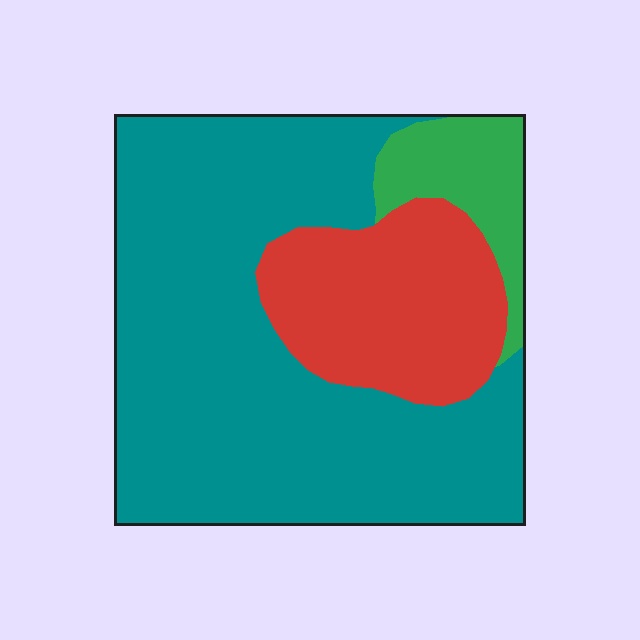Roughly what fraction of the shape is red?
Red takes up about one quarter (1/4) of the shape.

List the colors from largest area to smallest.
From largest to smallest: teal, red, green.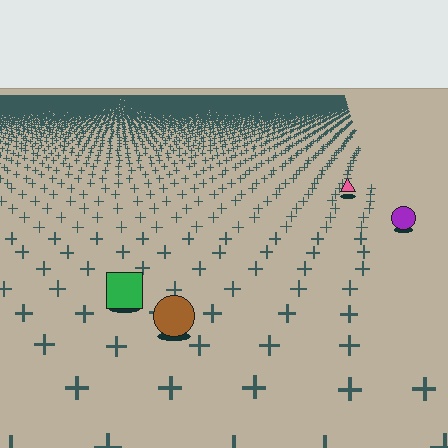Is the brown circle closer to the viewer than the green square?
Yes. The brown circle is closer — you can tell from the texture gradient: the ground texture is coarser near it.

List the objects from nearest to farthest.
From nearest to farthest: the brown circle, the green square, the purple circle, the pink triangle.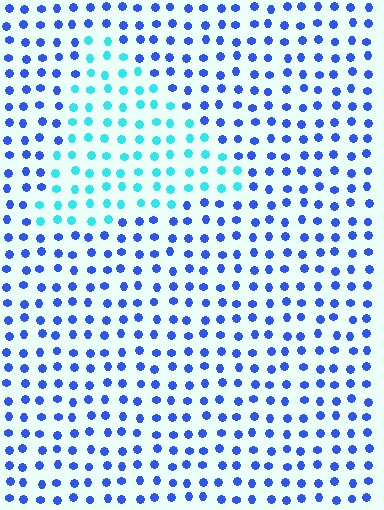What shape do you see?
I see a triangle.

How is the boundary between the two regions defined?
The boundary is defined purely by a slight shift in hue (about 46 degrees). Spacing, size, and orientation are identical on both sides.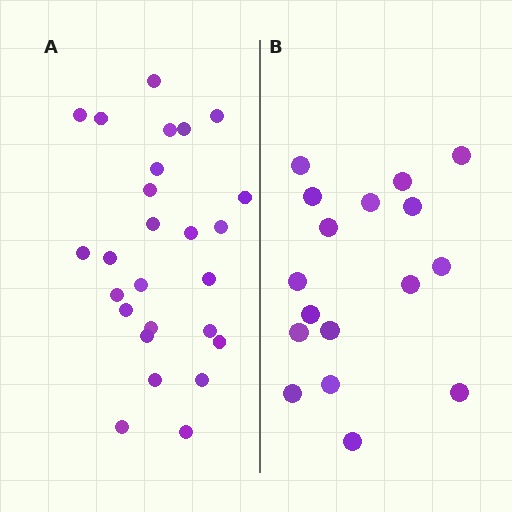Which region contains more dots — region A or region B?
Region A (the left region) has more dots.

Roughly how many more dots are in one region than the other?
Region A has roughly 8 or so more dots than region B.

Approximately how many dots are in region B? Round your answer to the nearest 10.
About 20 dots. (The exact count is 17, which rounds to 20.)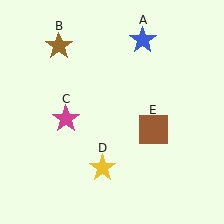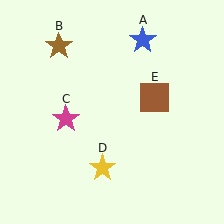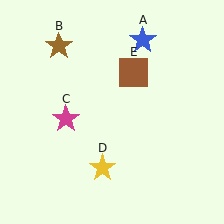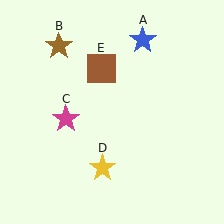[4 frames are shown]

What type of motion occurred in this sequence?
The brown square (object E) rotated counterclockwise around the center of the scene.